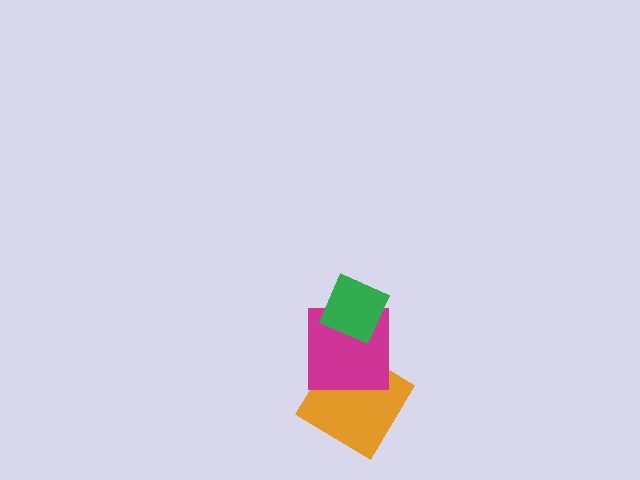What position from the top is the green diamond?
The green diamond is 1st from the top.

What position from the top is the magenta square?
The magenta square is 2nd from the top.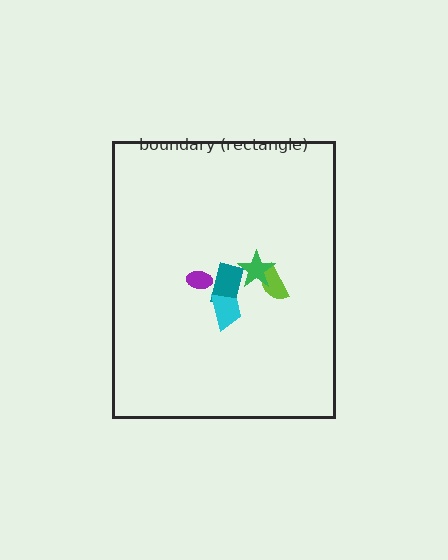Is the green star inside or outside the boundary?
Inside.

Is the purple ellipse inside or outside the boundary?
Inside.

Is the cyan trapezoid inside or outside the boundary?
Inside.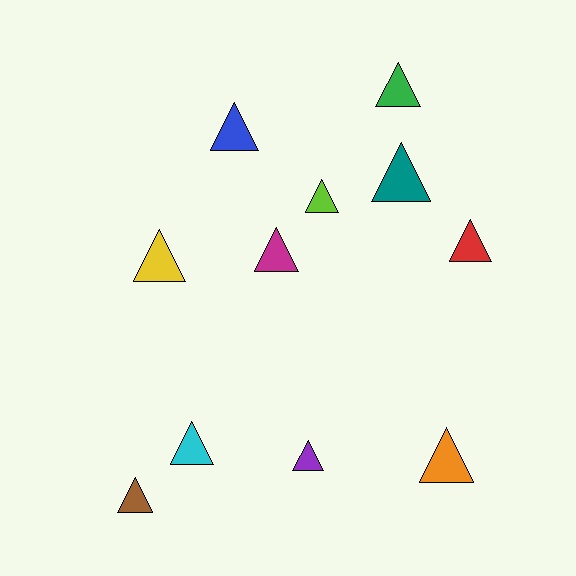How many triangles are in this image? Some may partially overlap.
There are 11 triangles.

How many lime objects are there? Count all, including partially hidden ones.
There is 1 lime object.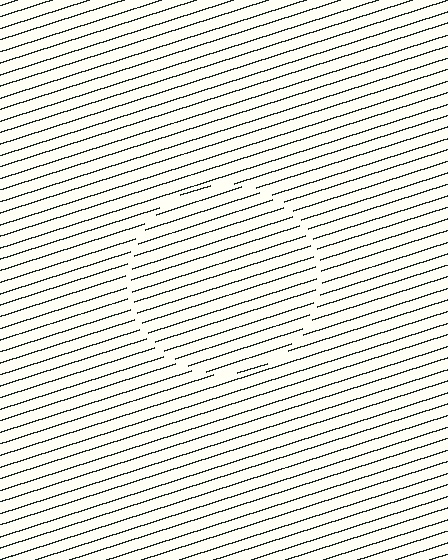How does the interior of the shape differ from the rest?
The interior of the shape contains the same grating, shifted by half a period — the contour is defined by the phase discontinuity where line-ends from the inner and outer gratings abut.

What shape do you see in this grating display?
An illusory circle. The interior of the shape contains the same grating, shifted by half a period — the contour is defined by the phase discontinuity where line-ends from the inner and outer gratings abut.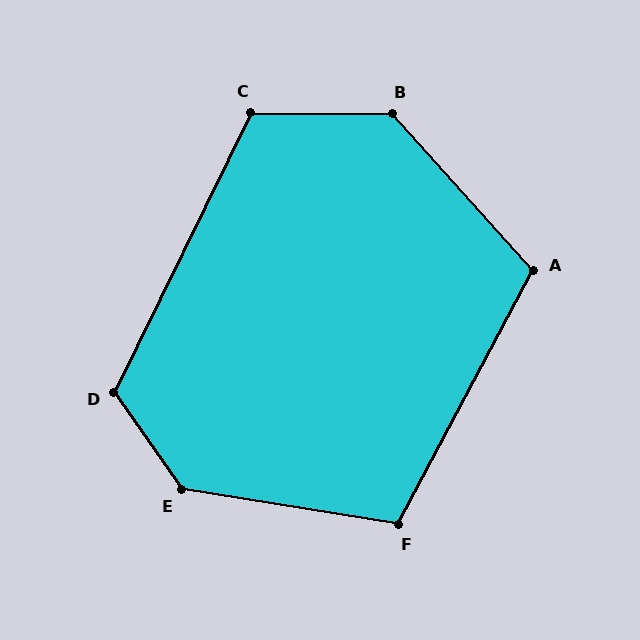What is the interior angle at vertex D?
Approximately 119 degrees (obtuse).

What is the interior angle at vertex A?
Approximately 110 degrees (obtuse).